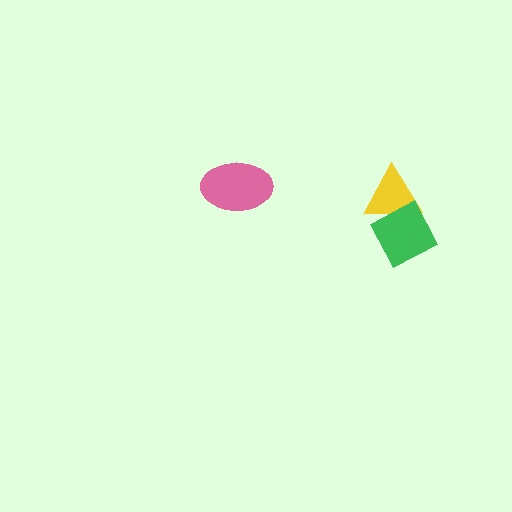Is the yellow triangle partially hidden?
Yes, it is partially covered by another shape.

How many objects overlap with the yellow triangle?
1 object overlaps with the yellow triangle.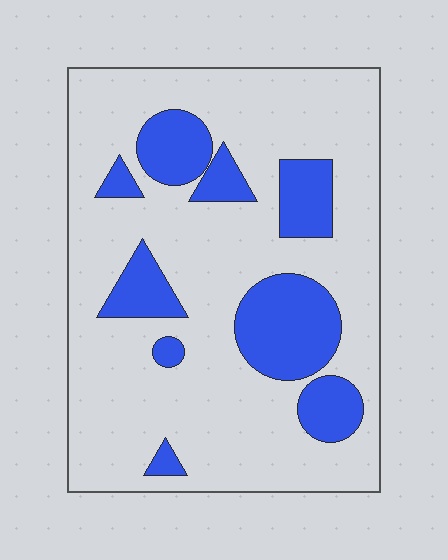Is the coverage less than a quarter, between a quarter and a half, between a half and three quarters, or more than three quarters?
Less than a quarter.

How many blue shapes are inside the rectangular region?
9.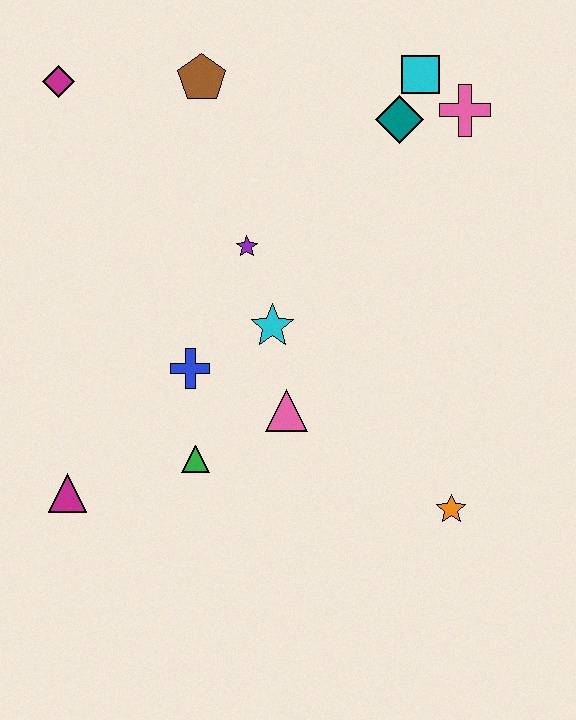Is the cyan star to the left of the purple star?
No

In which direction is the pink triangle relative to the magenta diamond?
The pink triangle is below the magenta diamond.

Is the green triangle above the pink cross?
No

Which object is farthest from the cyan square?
The magenta triangle is farthest from the cyan square.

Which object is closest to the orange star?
The pink triangle is closest to the orange star.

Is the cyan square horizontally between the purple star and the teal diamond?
No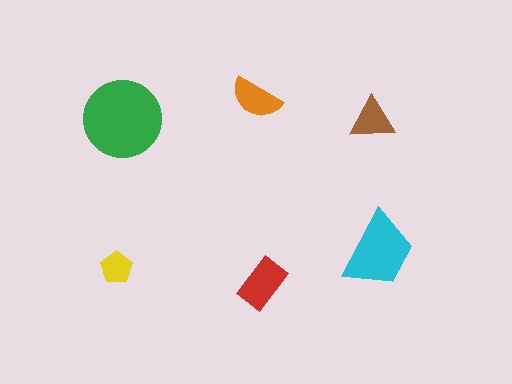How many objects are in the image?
There are 6 objects in the image.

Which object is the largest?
The green circle.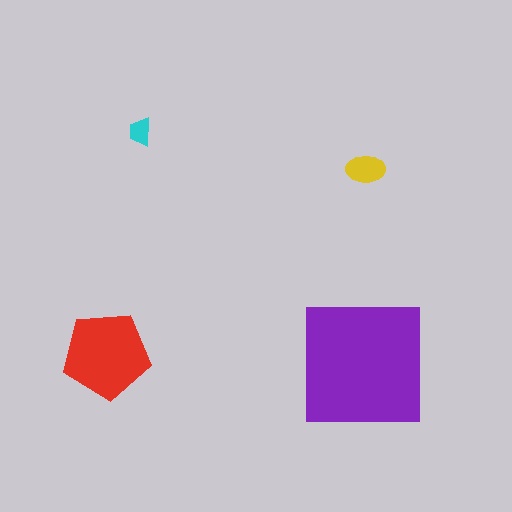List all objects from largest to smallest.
The purple square, the red pentagon, the yellow ellipse, the cyan trapezoid.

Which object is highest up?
The cyan trapezoid is topmost.